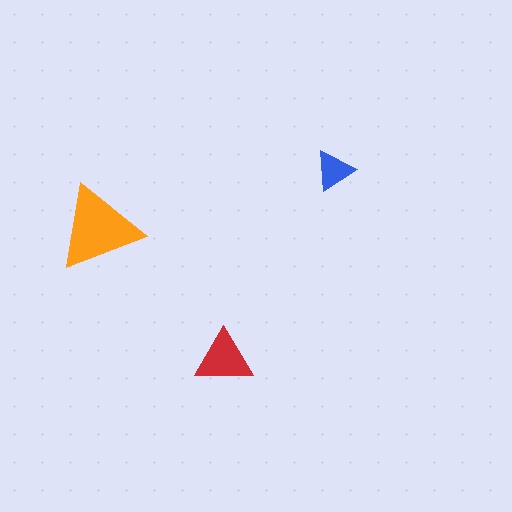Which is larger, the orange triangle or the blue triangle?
The orange one.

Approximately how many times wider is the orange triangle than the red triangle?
About 1.5 times wider.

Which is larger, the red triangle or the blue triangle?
The red one.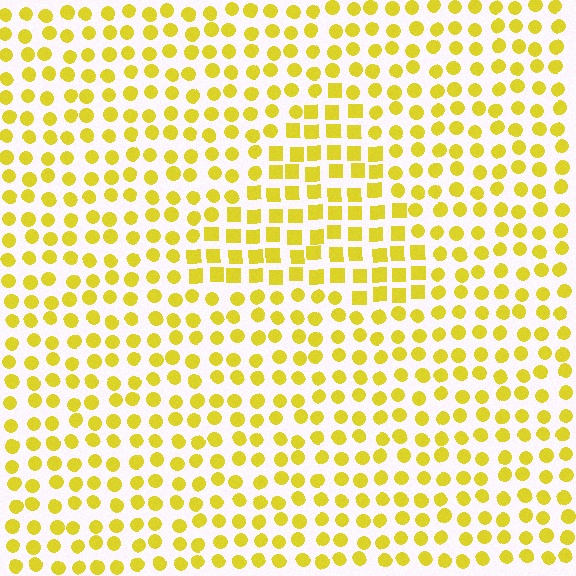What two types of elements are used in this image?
The image uses squares inside the triangle region and circles outside it.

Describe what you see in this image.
The image is filled with small yellow elements arranged in a uniform grid. A triangle-shaped region contains squares, while the surrounding area contains circles. The boundary is defined purely by the change in element shape.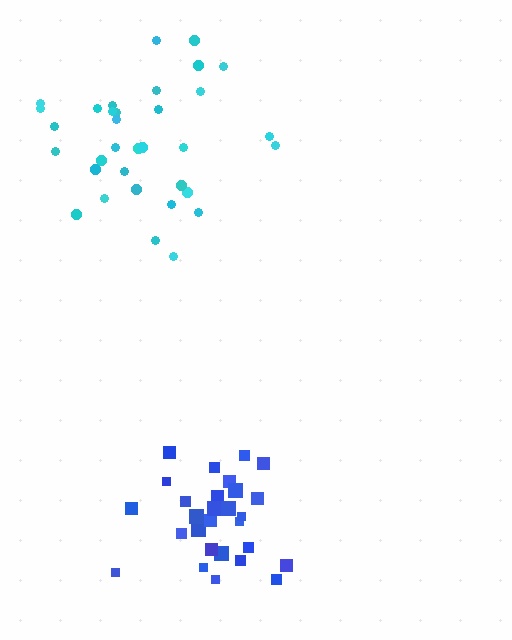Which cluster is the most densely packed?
Blue.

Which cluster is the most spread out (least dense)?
Cyan.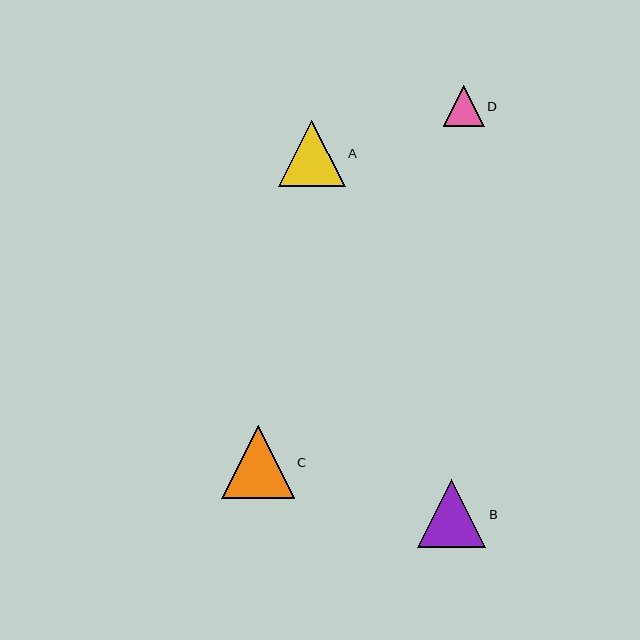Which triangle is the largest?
Triangle C is the largest with a size of approximately 72 pixels.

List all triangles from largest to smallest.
From largest to smallest: C, B, A, D.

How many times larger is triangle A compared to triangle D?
Triangle A is approximately 1.6 times the size of triangle D.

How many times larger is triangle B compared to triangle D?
Triangle B is approximately 1.7 times the size of triangle D.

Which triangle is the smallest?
Triangle D is the smallest with a size of approximately 41 pixels.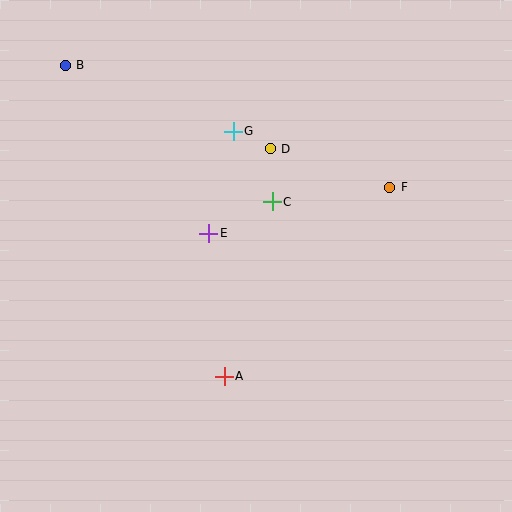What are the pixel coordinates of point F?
Point F is at (390, 188).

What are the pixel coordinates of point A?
Point A is at (224, 376).